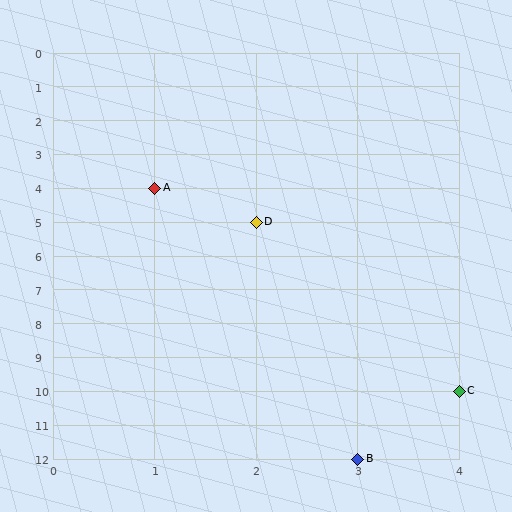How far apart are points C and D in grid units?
Points C and D are 2 columns and 5 rows apart (about 5.4 grid units diagonally).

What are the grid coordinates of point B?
Point B is at grid coordinates (3, 12).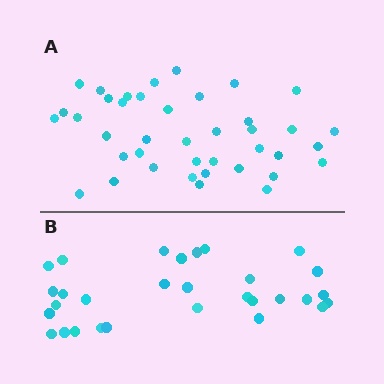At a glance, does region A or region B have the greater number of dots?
Region A (the top region) has more dots.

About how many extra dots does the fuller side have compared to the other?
Region A has roughly 10 or so more dots than region B.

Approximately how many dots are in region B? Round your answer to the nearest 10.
About 30 dots.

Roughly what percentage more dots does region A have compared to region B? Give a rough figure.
About 35% more.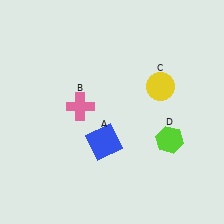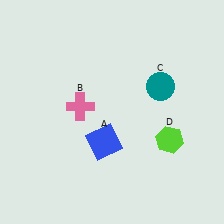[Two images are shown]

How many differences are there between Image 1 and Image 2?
There is 1 difference between the two images.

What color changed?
The circle (C) changed from yellow in Image 1 to teal in Image 2.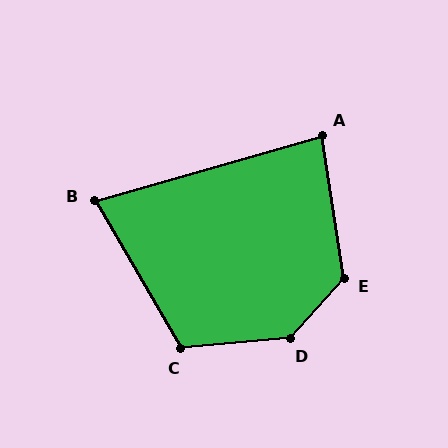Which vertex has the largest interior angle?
D, at approximately 138 degrees.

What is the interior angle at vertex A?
Approximately 83 degrees (acute).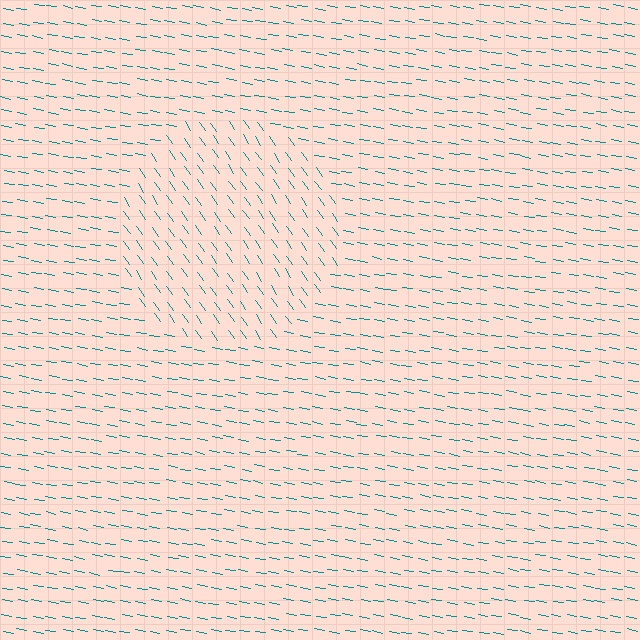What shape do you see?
I see a circle.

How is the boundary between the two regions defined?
The boundary is defined purely by a change in line orientation (approximately 45 degrees difference). All lines are the same color and thickness.